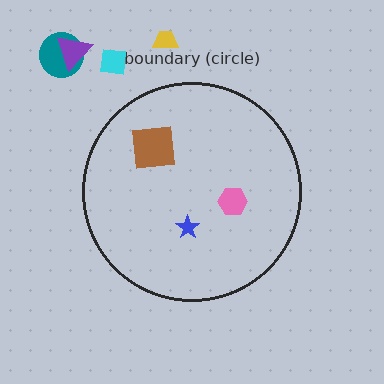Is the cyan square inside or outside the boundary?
Outside.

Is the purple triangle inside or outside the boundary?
Outside.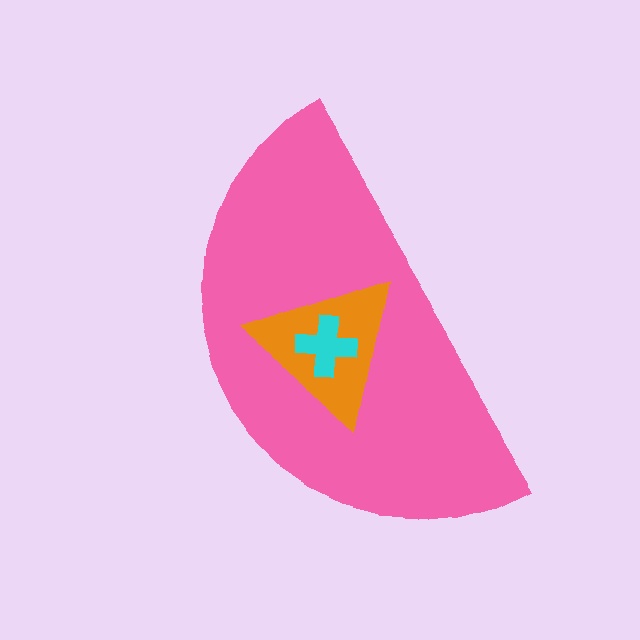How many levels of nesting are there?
3.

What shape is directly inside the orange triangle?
The cyan cross.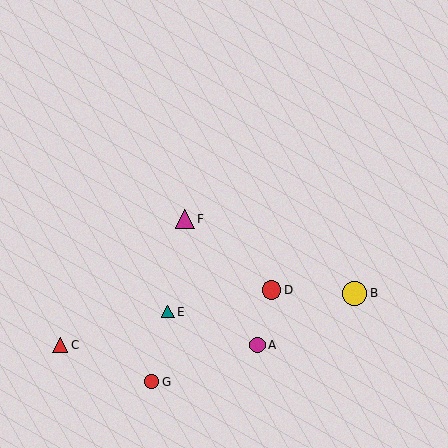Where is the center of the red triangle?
The center of the red triangle is at (60, 345).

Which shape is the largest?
The yellow circle (labeled B) is the largest.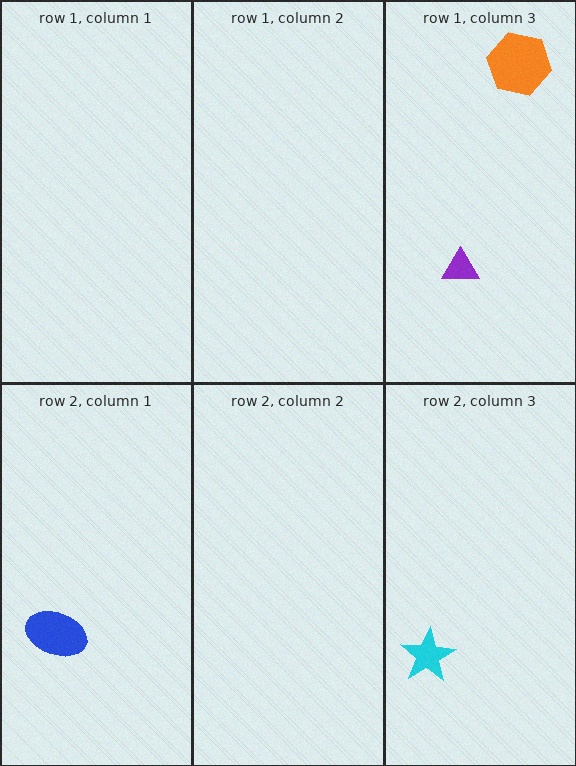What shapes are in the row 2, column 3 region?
The cyan star.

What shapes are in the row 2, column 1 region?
The blue ellipse.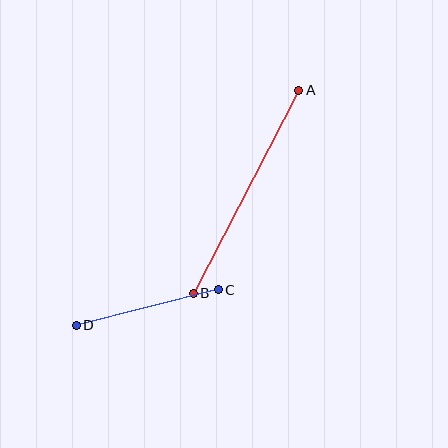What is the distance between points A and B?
The distance is approximately 229 pixels.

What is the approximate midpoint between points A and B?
The midpoint is at approximately (246, 192) pixels.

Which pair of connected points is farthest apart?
Points A and B are farthest apart.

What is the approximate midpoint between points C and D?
The midpoint is at approximately (147, 308) pixels.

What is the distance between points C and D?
The distance is approximately 147 pixels.